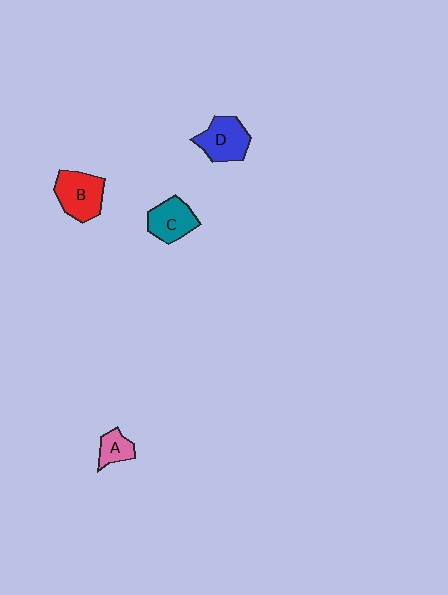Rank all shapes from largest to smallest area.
From largest to smallest: B (red), D (blue), C (teal), A (pink).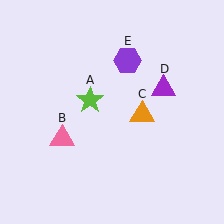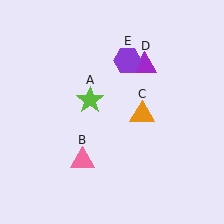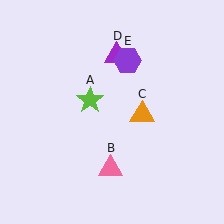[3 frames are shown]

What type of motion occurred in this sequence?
The pink triangle (object B), purple triangle (object D) rotated counterclockwise around the center of the scene.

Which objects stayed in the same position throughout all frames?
Lime star (object A) and orange triangle (object C) and purple hexagon (object E) remained stationary.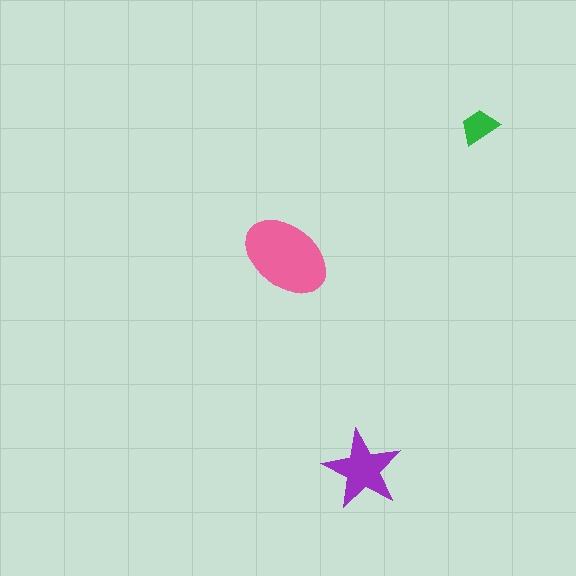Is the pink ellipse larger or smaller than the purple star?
Larger.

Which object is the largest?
The pink ellipse.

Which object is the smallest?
The green trapezoid.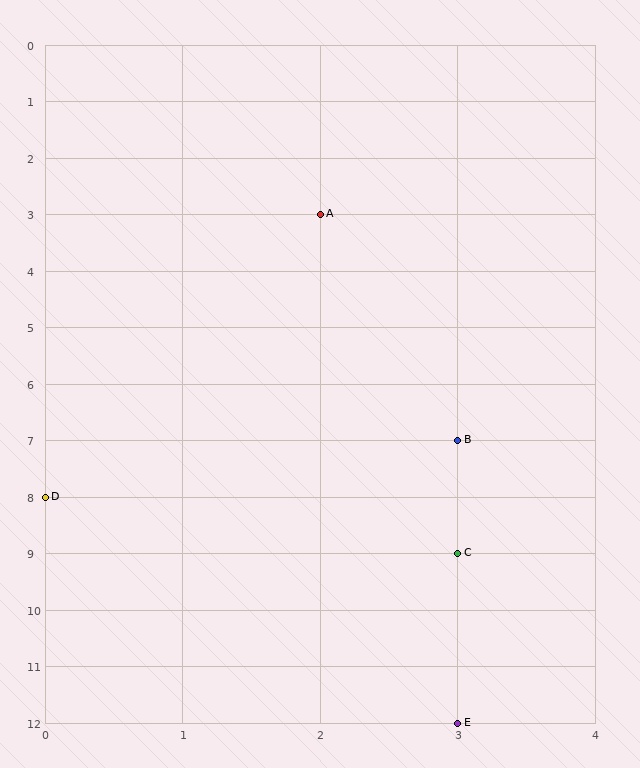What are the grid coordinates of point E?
Point E is at grid coordinates (3, 12).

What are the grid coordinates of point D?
Point D is at grid coordinates (0, 8).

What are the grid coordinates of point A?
Point A is at grid coordinates (2, 3).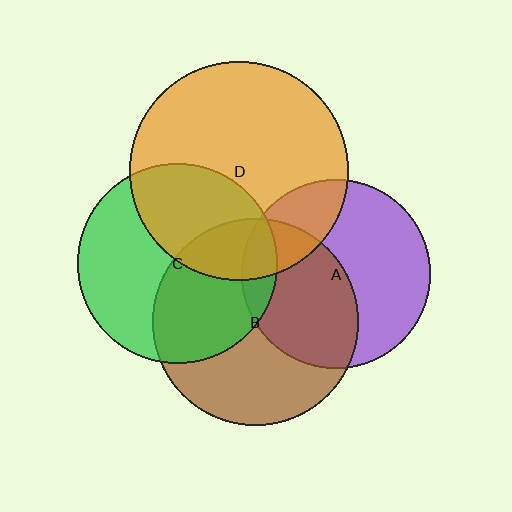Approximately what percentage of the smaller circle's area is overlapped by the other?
Approximately 10%.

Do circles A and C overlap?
Yes.